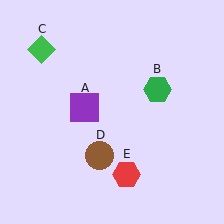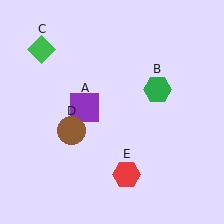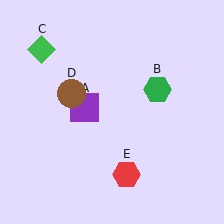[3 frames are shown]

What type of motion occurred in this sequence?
The brown circle (object D) rotated clockwise around the center of the scene.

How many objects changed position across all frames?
1 object changed position: brown circle (object D).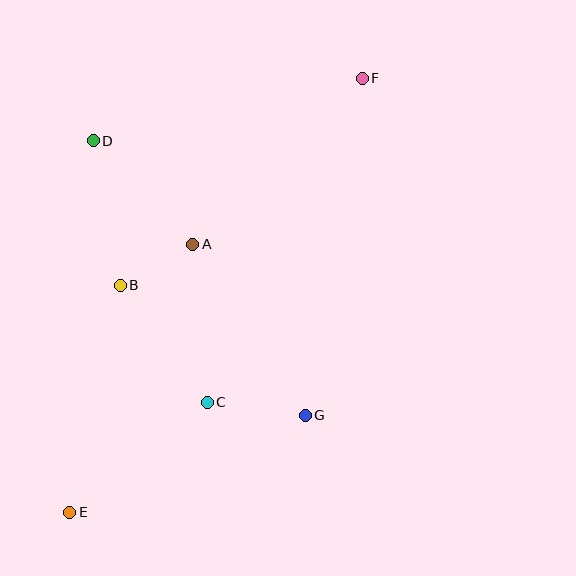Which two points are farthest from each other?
Points E and F are farthest from each other.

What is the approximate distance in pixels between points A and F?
The distance between A and F is approximately 237 pixels.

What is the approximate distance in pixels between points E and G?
The distance between E and G is approximately 255 pixels.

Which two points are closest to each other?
Points A and B are closest to each other.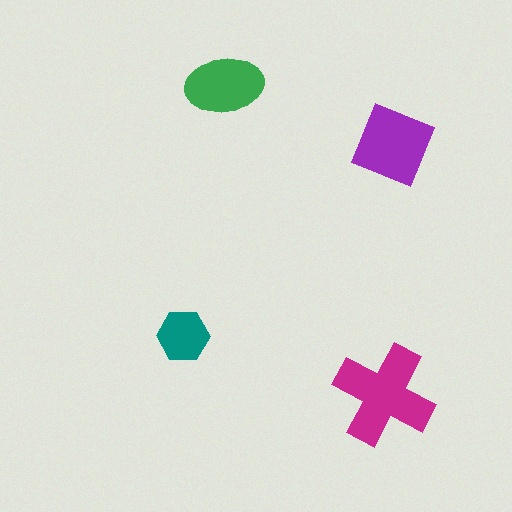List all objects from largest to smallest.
The magenta cross, the purple diamond, the green ellipse, the teal hexagon.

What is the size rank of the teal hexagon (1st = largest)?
4th.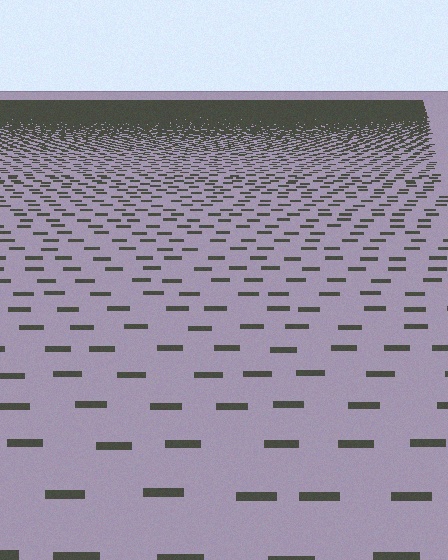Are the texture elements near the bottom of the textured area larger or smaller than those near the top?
Larger. Near the bottom, elements are closer to the viewer and appear at a bigger on-screen size.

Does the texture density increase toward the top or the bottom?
Density increases toward the top.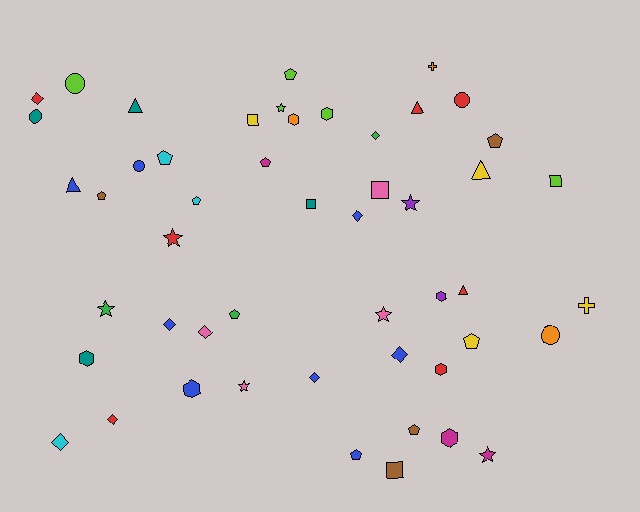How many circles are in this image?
There are 5 circles.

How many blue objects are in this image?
There are 8 blue objects.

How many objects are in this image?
There are 50 objects.